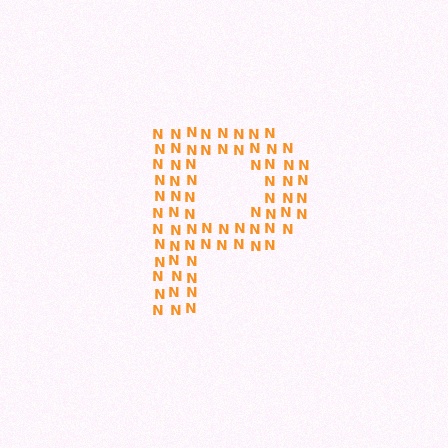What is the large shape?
The large shape is the letter P.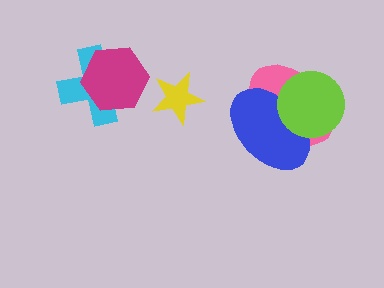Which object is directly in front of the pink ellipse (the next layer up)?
The blue ellipse is directly in front of the pink ellipse.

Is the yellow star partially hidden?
No, no other shape covers it.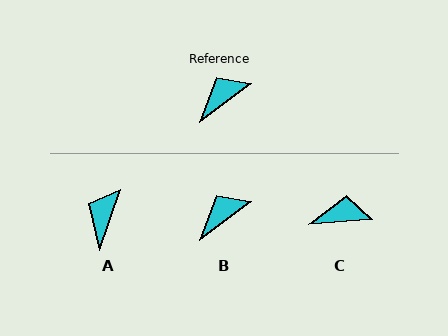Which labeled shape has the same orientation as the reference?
B.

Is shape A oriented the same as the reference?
No, it is off by about 34 degrees.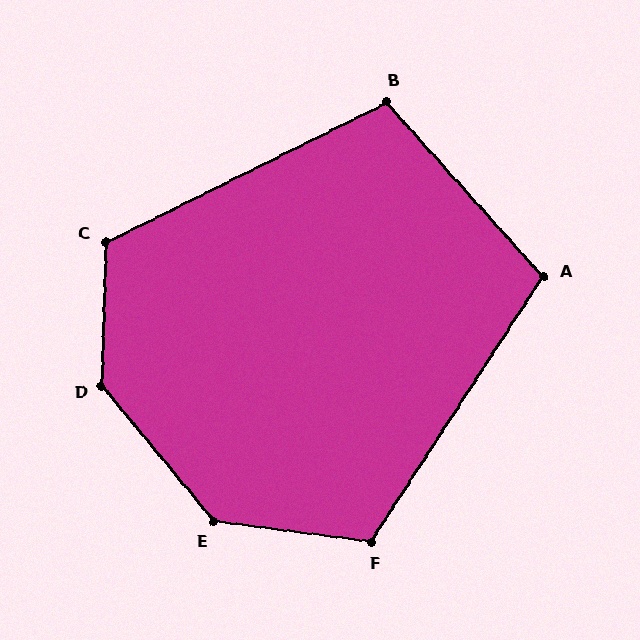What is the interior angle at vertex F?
Approximately 116 degrees (obtuse).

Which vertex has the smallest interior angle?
A, at approximately 105 degrees.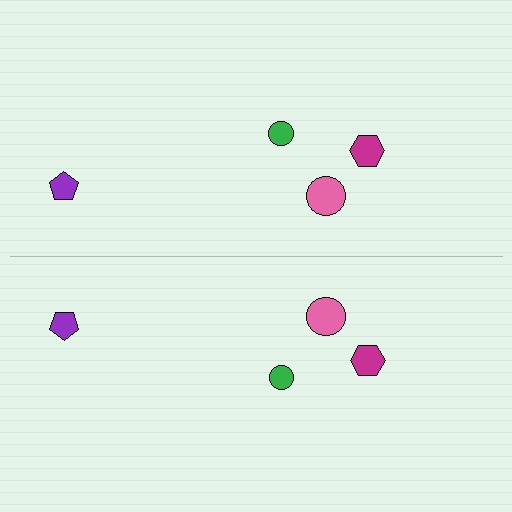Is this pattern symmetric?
Yes, this pattern has bilateral (reflection) symmetry.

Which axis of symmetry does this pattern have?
The pattern has a horizontal axis of symmetry running through the center of the image.